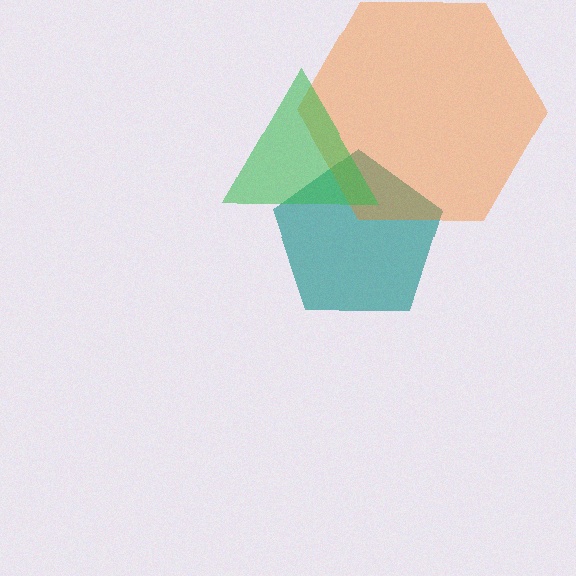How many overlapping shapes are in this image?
There are 3 overlapping shapes in the image.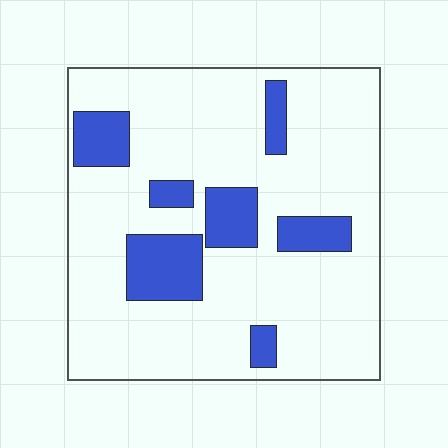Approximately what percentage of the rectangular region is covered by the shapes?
Approximately 20%.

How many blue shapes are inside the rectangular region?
7.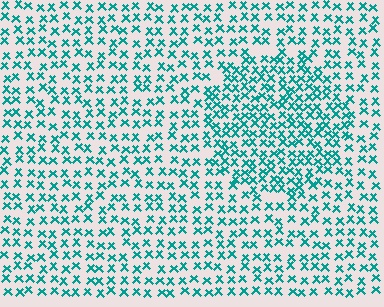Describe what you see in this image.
The image contains small teal elements arranged at two different densities. A circle-shaped region is visible where the elements are more densely packed than the surrounding area.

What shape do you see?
I see a circle.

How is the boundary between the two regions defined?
The boundary is defined by a change in element density (approximately 1.7x ratio). All elements are the same color, size, and shape.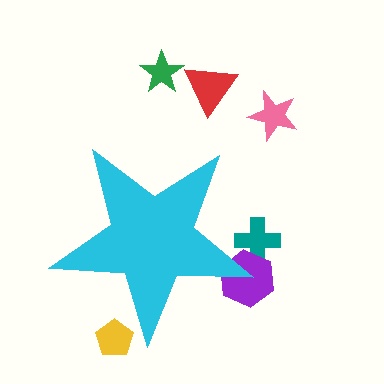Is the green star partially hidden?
No, the green star is fully visible.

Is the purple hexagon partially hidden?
Yes, the purple hexagon is partially hidden behind the cyan star.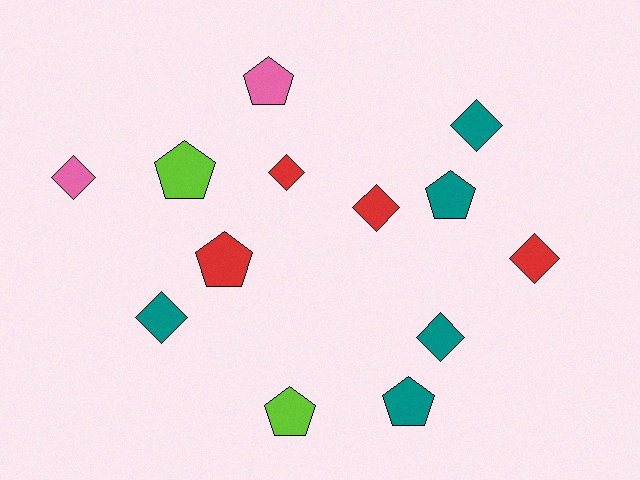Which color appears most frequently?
Teal, with 5 objects.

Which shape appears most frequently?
Diamond, with 7 objects.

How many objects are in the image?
There are 13 objects.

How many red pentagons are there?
There is 1 red pentagon.